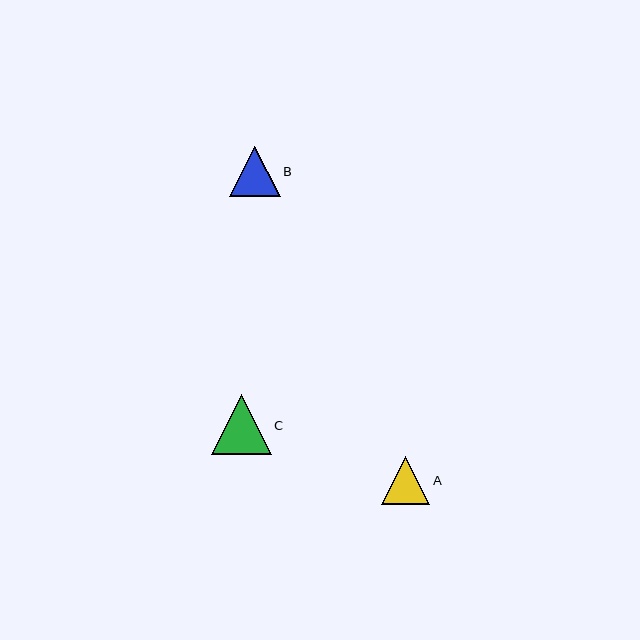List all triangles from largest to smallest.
From largest to smallest: C, B, A.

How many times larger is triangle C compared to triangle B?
Triangle C is approximately 1.2 times the size of triangle B.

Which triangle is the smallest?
Triangle A is the smallest with a size of approximately 48 pixels.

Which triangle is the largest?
Triangle C is the largest with a size of approximately 60 pixels.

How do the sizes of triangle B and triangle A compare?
Triangle B and triangle A are approximately the same size.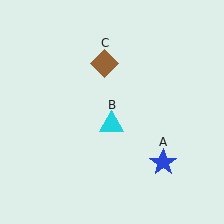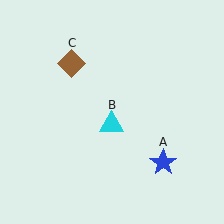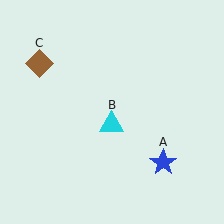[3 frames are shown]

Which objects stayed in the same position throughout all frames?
Blue star (object A) and cyan triangle (object B) remained stationary.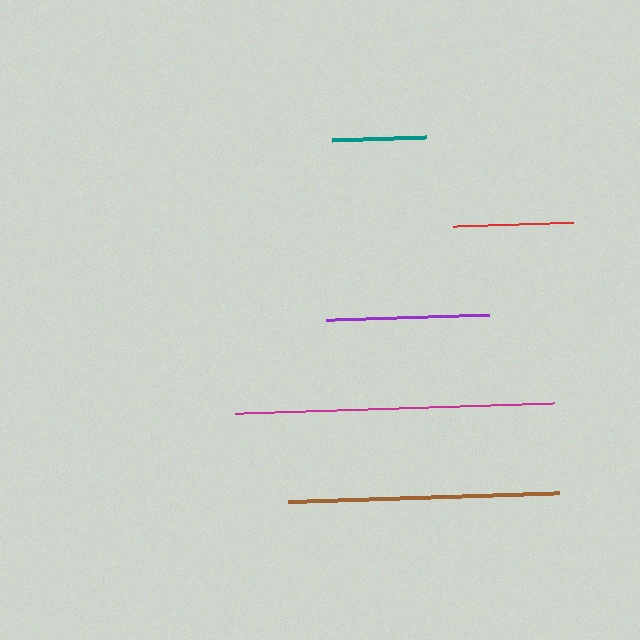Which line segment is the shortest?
The teal line is the shortest at approximately 94 pixels.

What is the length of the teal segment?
The teal segment is approximately 94 pixels long.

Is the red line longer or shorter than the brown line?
The brown line is longer than the red line.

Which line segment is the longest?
The magenta line is the longest at approximately 319 pixels.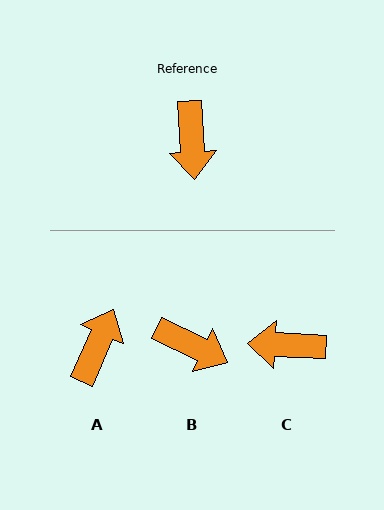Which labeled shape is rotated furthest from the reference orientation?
A, about 153 degrees away.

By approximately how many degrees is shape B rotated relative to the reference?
Approximately 61 degrees counter-clockwise.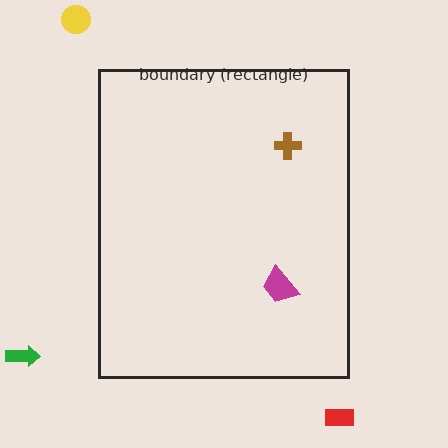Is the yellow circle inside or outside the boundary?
Outside.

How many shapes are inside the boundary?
2 inside, 3 outside.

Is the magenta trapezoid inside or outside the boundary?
Inside.